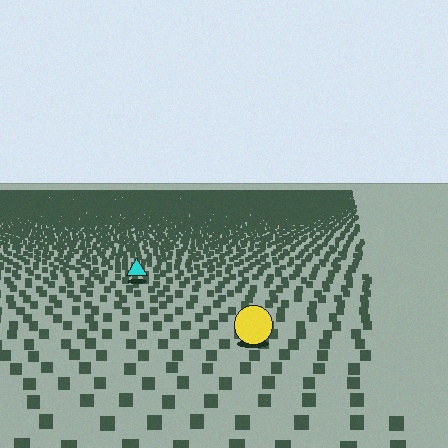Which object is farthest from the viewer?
The cyan triangle is farthest from the viewer. It appears smaller and the ground texture around it is denser.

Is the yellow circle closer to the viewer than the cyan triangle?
Yes. The yellow circle is closer — you can tell from the texture gradient: the ground texture is coarser near it.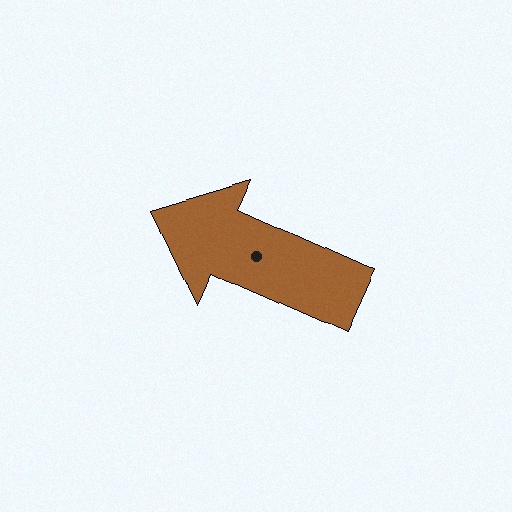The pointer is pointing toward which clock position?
Roughly 10 o'clock.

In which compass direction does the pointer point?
Northwest.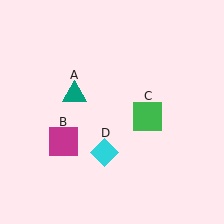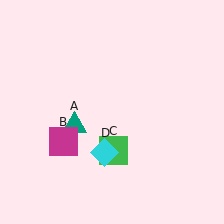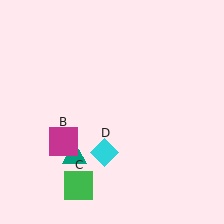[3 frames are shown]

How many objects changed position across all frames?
2 objects changed position: teal triangle (object A), green square (object C).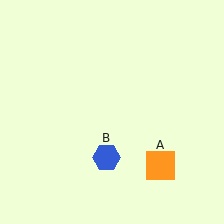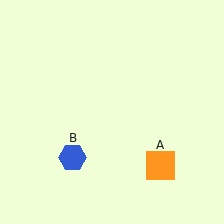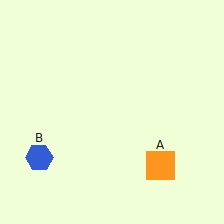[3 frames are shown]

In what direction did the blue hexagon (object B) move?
The blue hexagon (object B) moved left.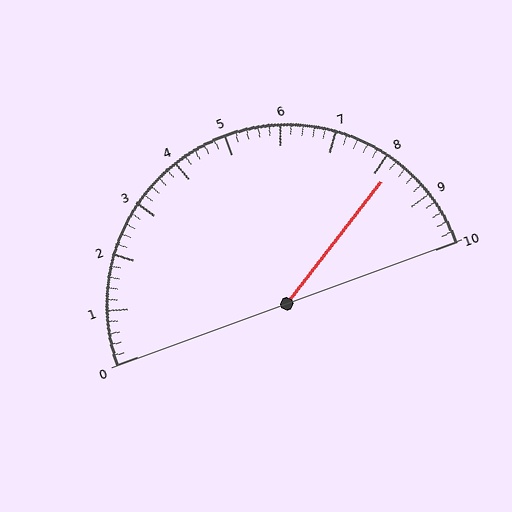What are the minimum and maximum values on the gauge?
The gauge ranges from 0 to 10.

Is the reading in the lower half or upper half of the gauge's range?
The reading is in the upper half of the range (0 to 10).